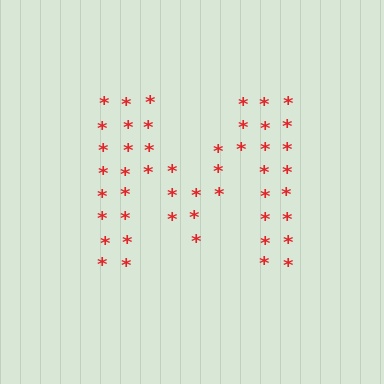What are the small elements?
The small elements are asterisks.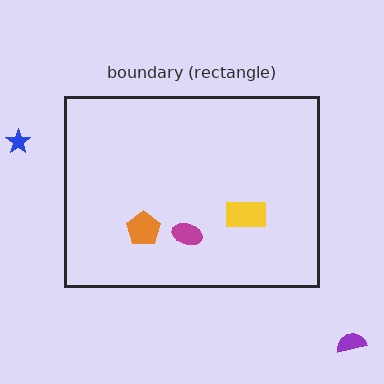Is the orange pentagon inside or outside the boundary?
Inside.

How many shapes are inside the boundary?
3 inside, 2 outside.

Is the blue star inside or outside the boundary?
Outside.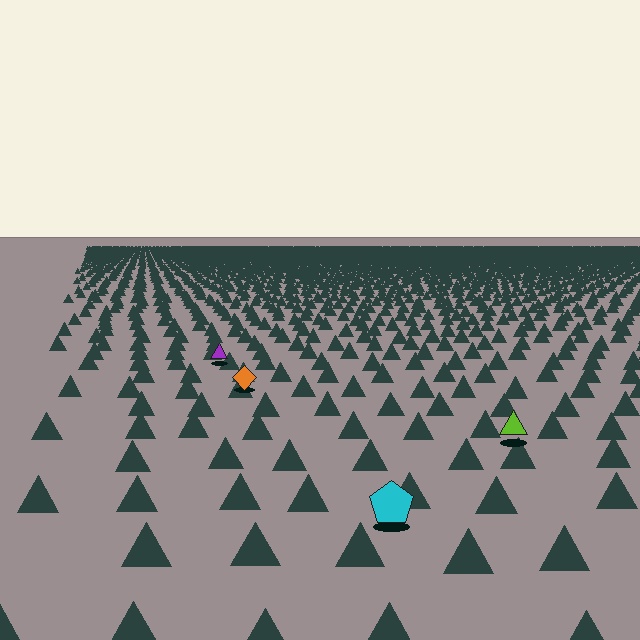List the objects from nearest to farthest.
From nearest to farthest: the cyan pentagon, the lime triangle, the orange diamond, the purple triangle.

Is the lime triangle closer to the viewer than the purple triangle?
Yes. The lime triangle is closer — you can tell from the texture gradient: the ground texture is coarser near it.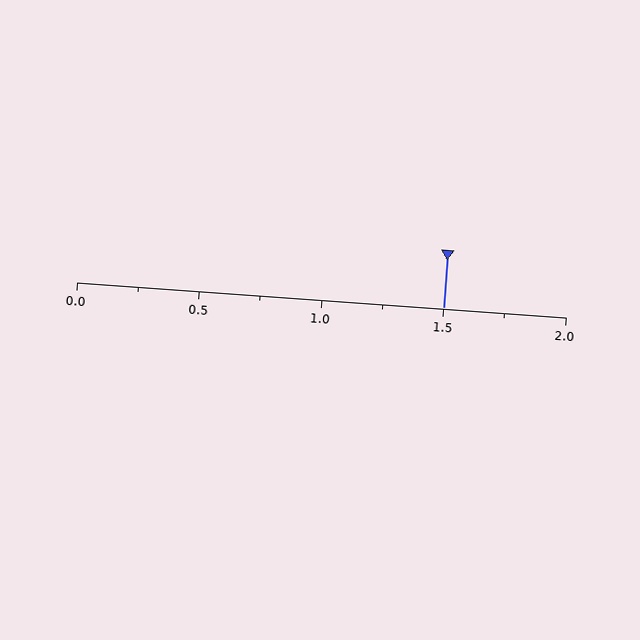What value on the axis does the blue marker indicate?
The marker indicates approximately 1.5.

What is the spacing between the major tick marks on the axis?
The major ticks are spaced 0.5 apart.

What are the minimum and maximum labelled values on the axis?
The axis runs from 0.0 to 2.0.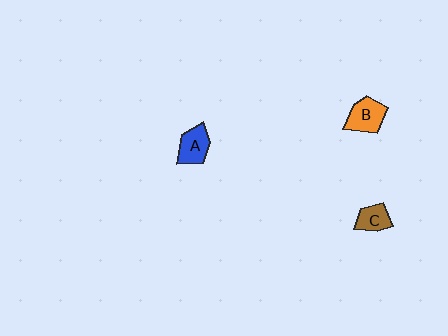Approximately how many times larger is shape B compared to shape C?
Approximately 1.4 times.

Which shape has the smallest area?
Shape C (brown).